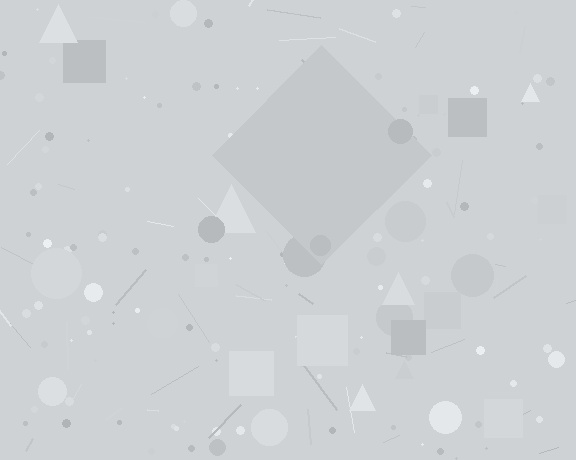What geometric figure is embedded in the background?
A diamond is embedded in the background.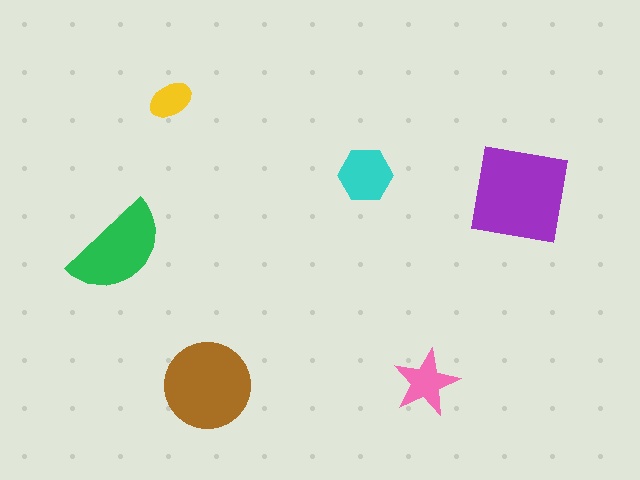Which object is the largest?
The purple square.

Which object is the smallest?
The yellow ellipse.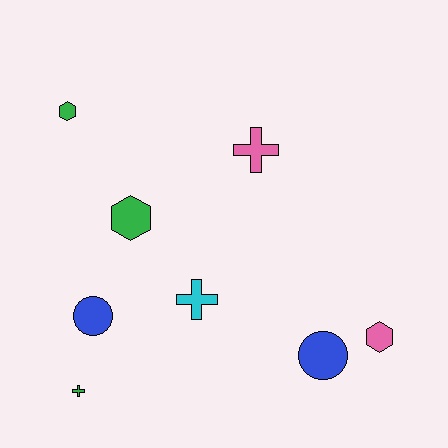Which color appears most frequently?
Green, with 3 objects.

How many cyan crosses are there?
There is 1 cyan cross.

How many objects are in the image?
There are 8 objects.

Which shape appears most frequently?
Hexagon, with 3 objects.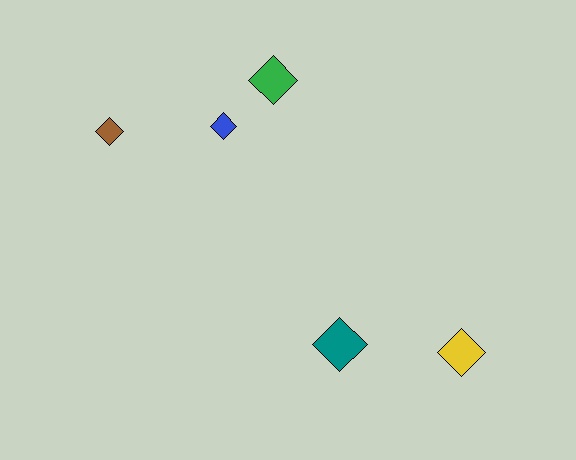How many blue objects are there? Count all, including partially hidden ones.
There is 1 blue object.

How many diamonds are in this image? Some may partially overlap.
There are 5 diamonds.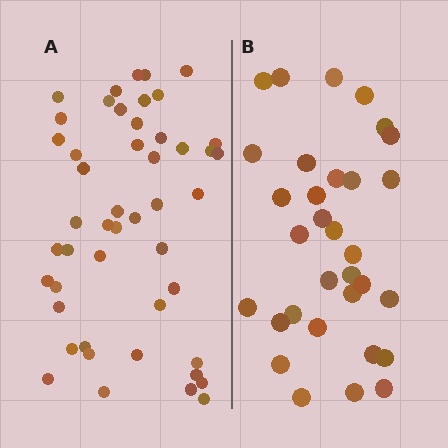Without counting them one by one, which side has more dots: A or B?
Region A (the left region) has more dots.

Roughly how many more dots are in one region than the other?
Region A has approximately 15 more dots than region B.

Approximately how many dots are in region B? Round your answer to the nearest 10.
About 30 dots. (The exact count is 32, which rounds to 30.)